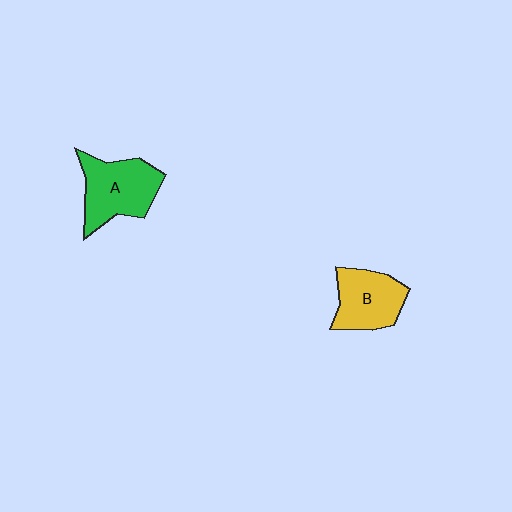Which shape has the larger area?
Shape A (green).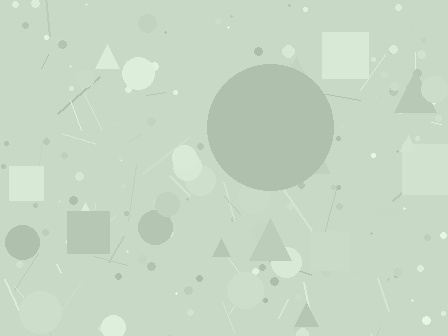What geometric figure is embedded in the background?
A circle is embedded in the background.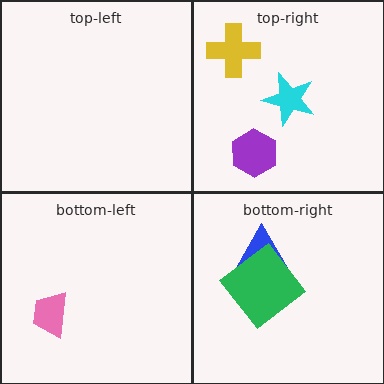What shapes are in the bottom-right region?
The blue triangle, the green diamond.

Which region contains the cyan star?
The top-right region.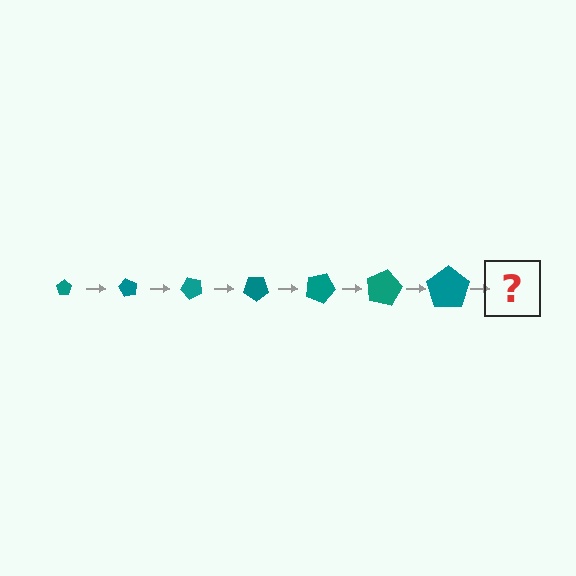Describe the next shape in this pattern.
It should be a pentagon, larger than the previous one and rotated 420 degrees from the start.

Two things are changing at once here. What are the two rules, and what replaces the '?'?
The two rules are that the pentagon grows larger each step and it rotates 60 degrees each step. The '?' should be a pentagon, larger than the previous one and rotated 420 degrees from the start.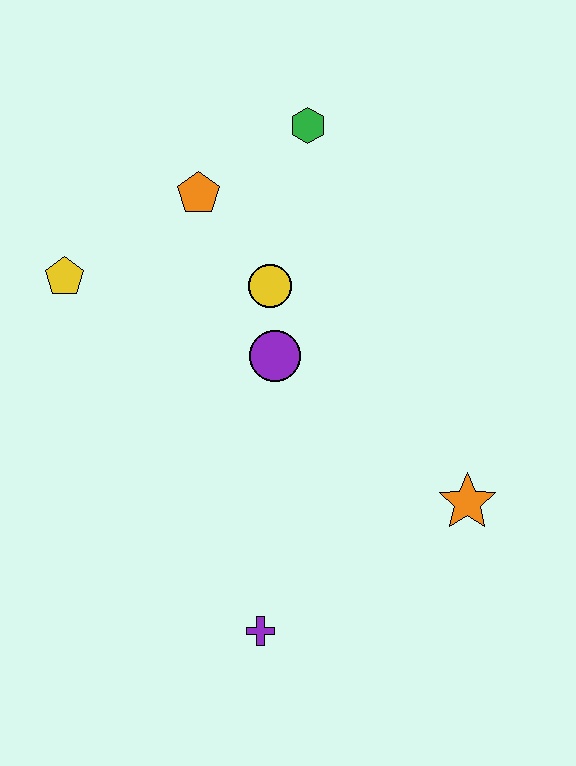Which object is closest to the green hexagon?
The orange pentagon is closest to the green hexagon.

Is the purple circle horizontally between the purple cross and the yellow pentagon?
No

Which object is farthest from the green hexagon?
The purple cross is farthest from the green hexagon.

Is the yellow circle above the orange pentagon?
No